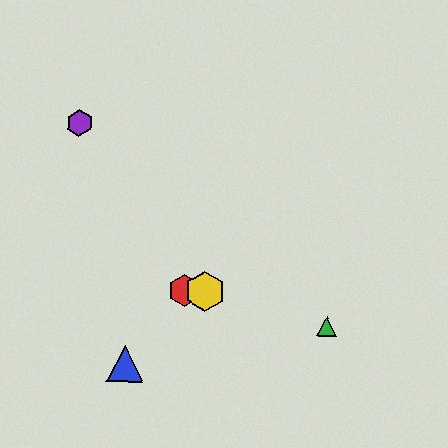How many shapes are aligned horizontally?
2 shapes (the red hexagon, the yellow hexagon) are aligned horizontally.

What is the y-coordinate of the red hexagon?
The red hexagon is at y≈291.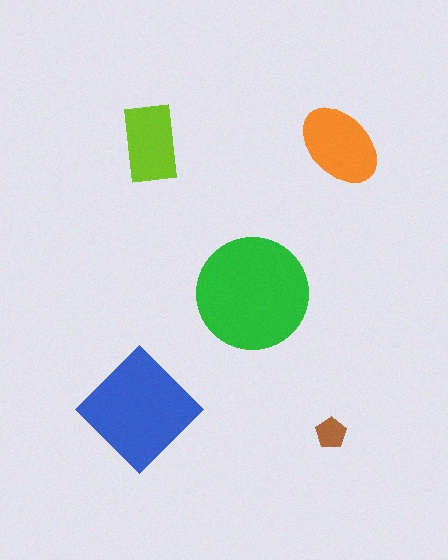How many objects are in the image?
There are 5 objects in the image.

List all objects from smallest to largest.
The brown pentagon, the lime rectangle, the orange ellipse, the blue diamond, the green circle.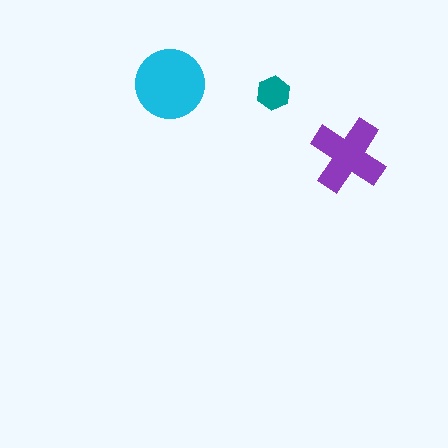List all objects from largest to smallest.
The cyan circle, the purple cross, the teal hexagon.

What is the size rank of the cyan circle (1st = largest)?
1st.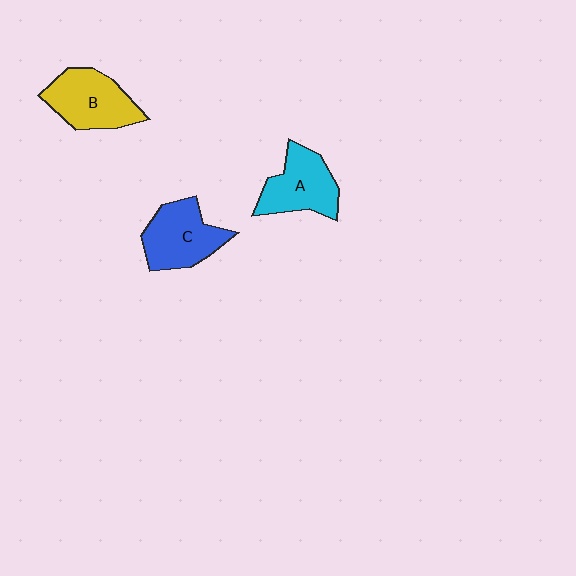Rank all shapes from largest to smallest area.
From largest to smallest: B (yellow), C (blue), A (cyan).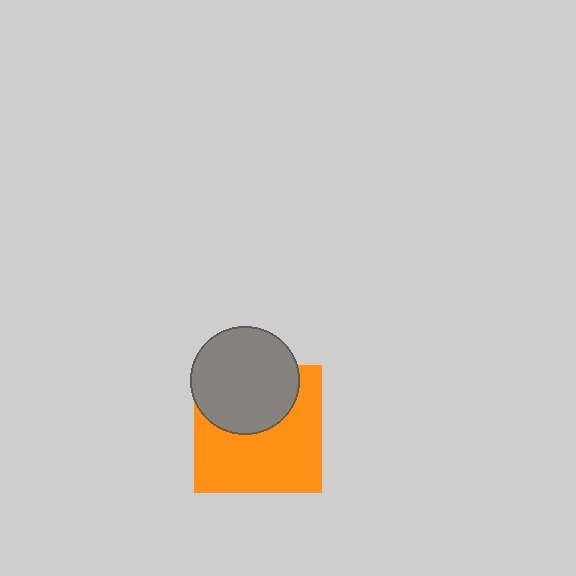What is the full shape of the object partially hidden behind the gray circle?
The partially hidden object is an orange square.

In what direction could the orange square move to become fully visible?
The orange square could move down. That would shift it out from behind the gray circle entirely.